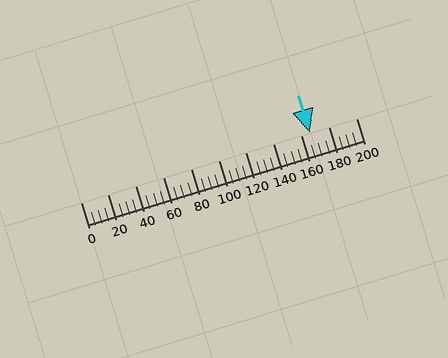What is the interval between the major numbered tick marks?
The major tick marks are spaced 20 units apart.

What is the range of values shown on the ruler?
The ruler shows values from 0 to 200.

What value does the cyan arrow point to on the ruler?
The cyan arrow points to approximately 166.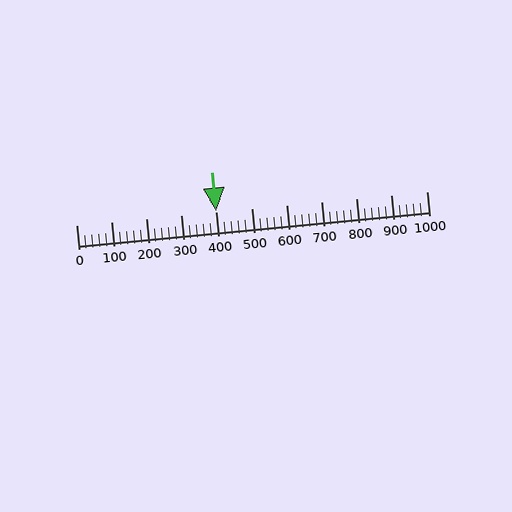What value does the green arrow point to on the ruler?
The green arrow points to approximately 400.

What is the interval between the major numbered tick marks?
The major tick marks are spaced 100 units apart.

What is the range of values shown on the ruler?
The ruler shows values from 0 to 1000.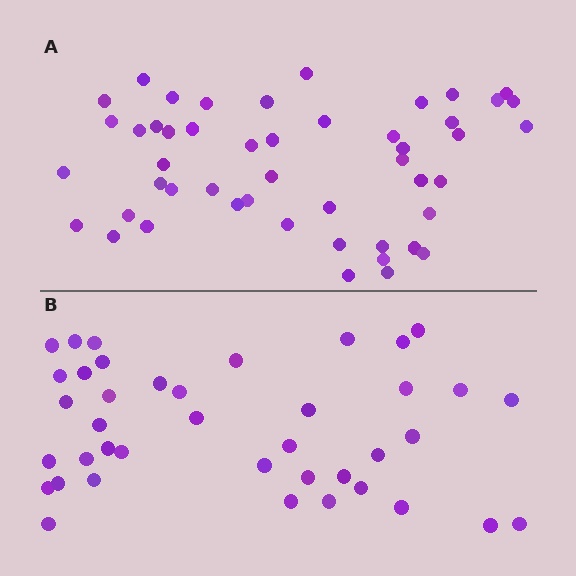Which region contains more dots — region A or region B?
Region A (the top region) has more dots.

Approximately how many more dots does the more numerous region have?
Region A has roughly 8 or so more dots than region B.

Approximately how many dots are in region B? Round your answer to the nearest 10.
About 40 dots.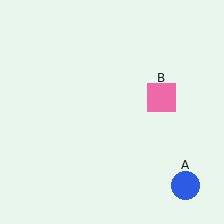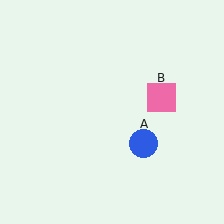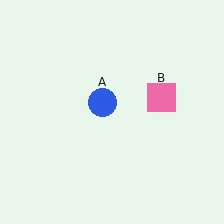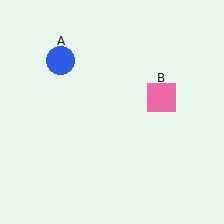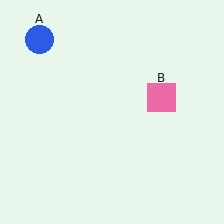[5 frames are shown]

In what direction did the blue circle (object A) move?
The blue circle (object A) moved up and to the left.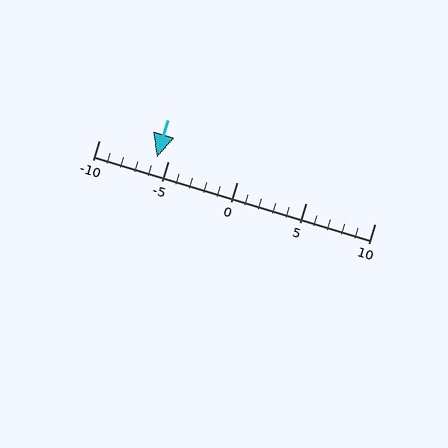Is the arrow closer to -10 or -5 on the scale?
The arrow is closer to -5.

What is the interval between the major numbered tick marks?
The major tick marks are spaced 5 units apart.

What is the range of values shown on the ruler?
The ruler shows values from -10 to 10.